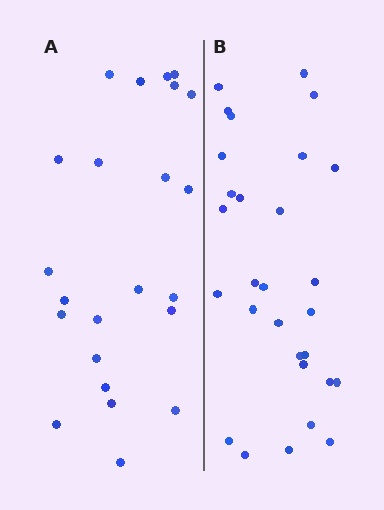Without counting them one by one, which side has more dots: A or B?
Region B (the right region) has more dots.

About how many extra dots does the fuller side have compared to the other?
Region B has about 6 more dots than region A.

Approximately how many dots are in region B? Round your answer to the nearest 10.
About 30 dots. (The exact count is 29, which rounds to 30.)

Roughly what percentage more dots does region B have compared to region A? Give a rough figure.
About 25% more.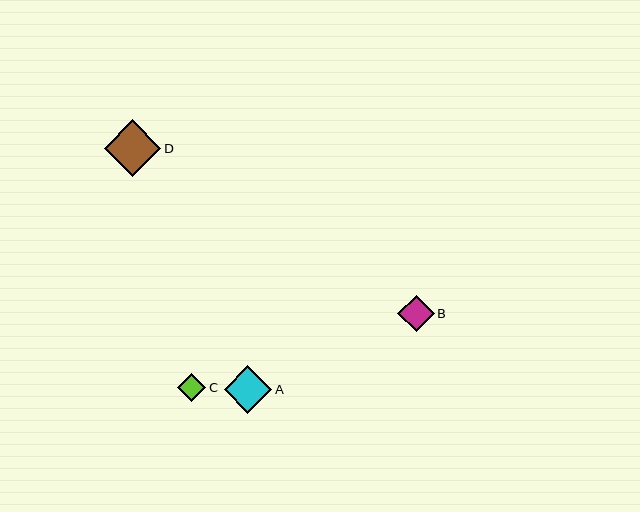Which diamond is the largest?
Diamond D is the largest with a size of approximately 57 pixels.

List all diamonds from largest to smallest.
From largest to smallest: D, A, B, C.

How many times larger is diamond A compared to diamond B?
Diamond A is approximately 1.3 times the size of diamond B.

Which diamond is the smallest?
Diamond C is the smallest with a size of approximately 28 pixels.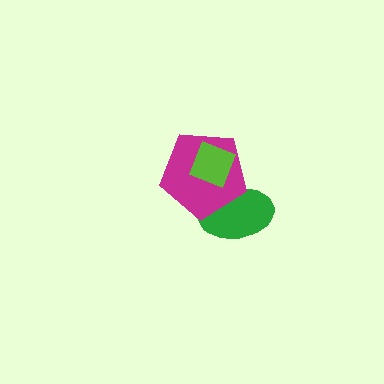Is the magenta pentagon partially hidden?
Yes, it is partially covered by another shape.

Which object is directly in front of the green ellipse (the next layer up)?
The magenta pentagon is directly in front of the green ellipse.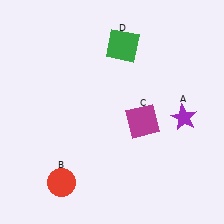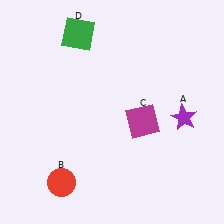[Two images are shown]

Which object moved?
The green square (D) moved left.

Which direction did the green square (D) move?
The green square (D) moved left.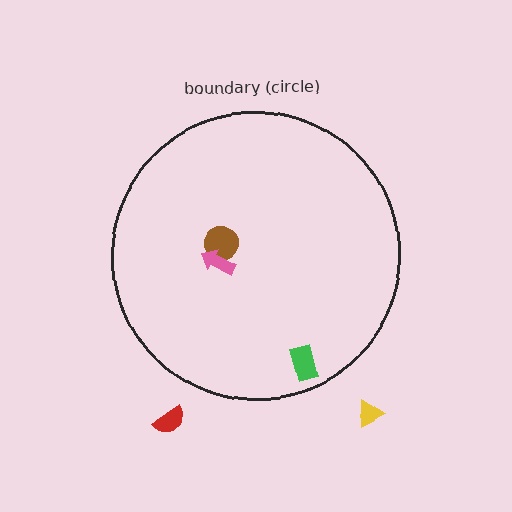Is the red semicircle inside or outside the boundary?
Outside.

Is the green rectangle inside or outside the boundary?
Inside.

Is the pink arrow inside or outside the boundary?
Inside.